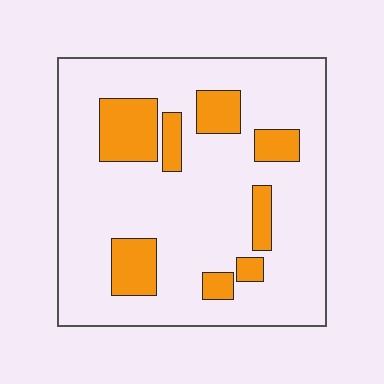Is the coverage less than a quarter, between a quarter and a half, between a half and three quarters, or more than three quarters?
Less than a quarter.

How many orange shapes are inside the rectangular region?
8.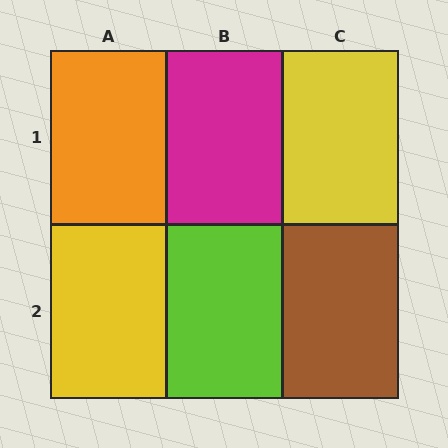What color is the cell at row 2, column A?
Yellow.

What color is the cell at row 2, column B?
Lime.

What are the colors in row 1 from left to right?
Orange, magenta, yellow.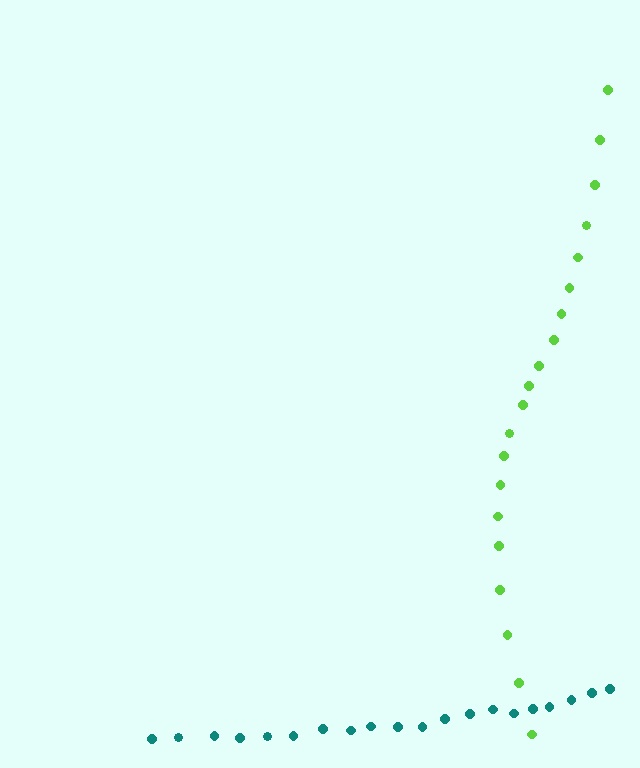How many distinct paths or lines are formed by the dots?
There are 2 distinct paths.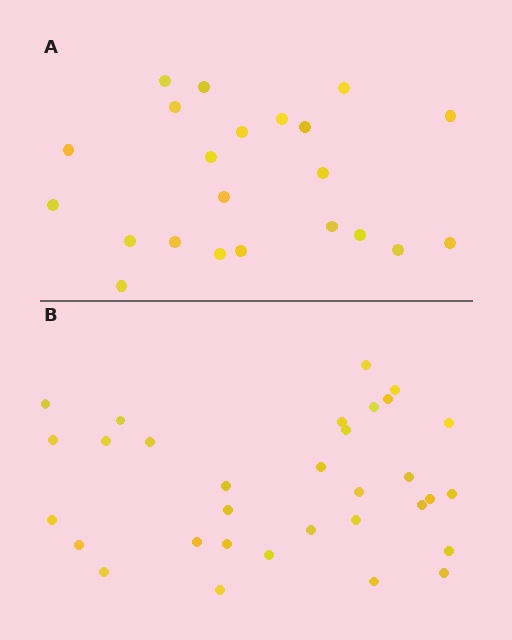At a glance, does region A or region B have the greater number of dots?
Region B (the bottom region) has more dots.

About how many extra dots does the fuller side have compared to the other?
Region B has roughly 10 or so more dots than region A.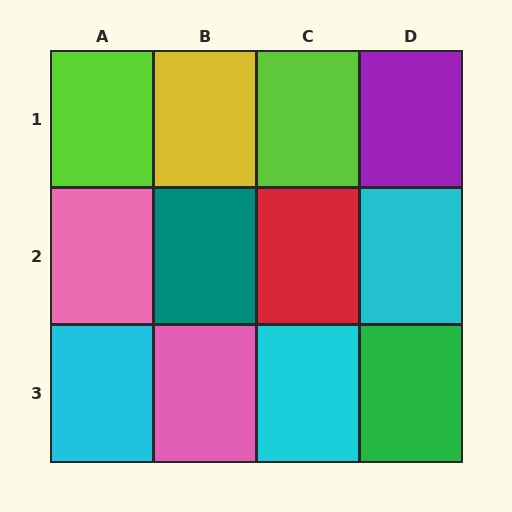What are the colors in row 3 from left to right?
Cyan, pink, cyan, green.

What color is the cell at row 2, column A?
Pink.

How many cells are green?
1 cell is green.